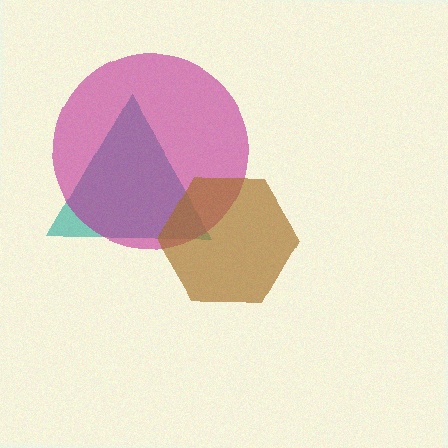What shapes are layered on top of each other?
The layered shapes are: a teal triangle, a magenta circle, a brown hexagon.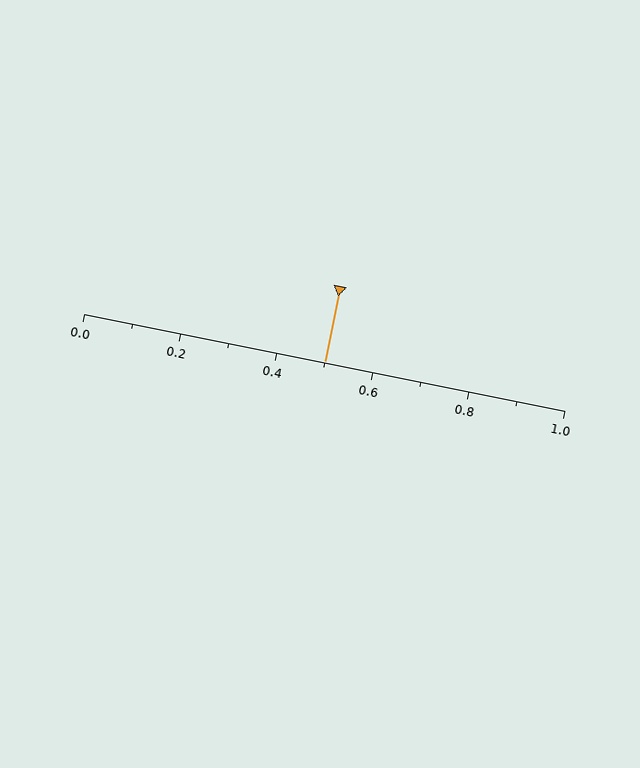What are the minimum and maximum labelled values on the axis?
The axis runs from 0.0 to 1.0.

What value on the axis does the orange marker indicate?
The marker indicates approximately 0.5.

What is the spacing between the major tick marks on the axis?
The major ticks are spaced 0.2 apart.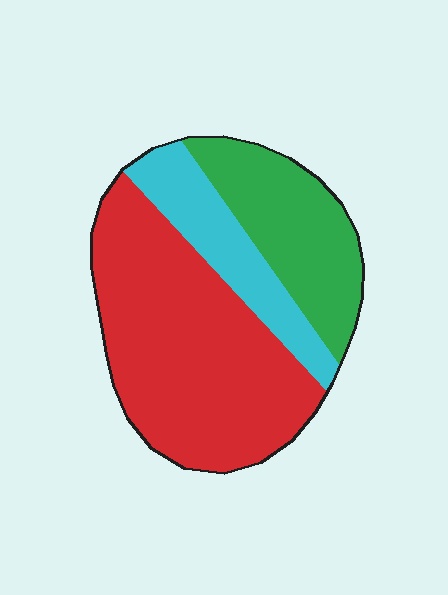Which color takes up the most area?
Red, at roughly 55%.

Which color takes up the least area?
Cyan, at roughly 20%.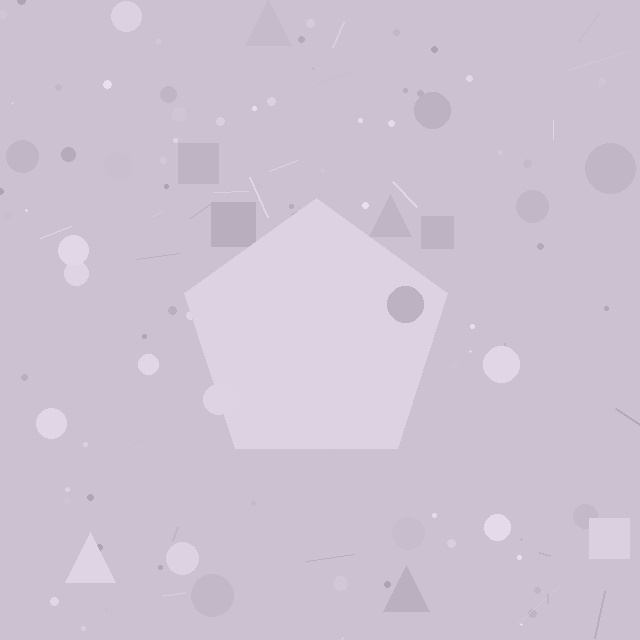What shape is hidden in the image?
A pentagon is hidden in the image.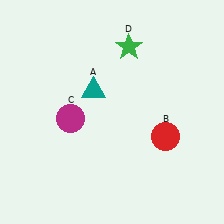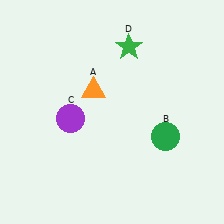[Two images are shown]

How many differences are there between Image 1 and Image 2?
There are 3 differences between the two images.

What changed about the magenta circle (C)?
In Image 1, C is magenta. In Image 2, it changed to purple.